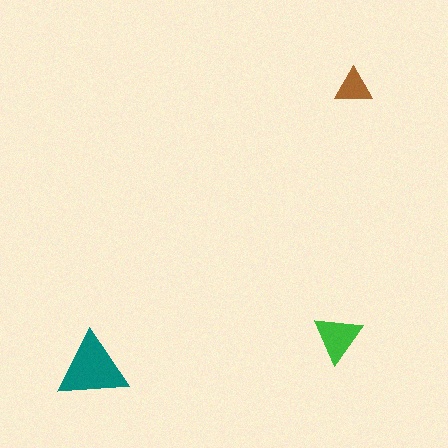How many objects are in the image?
There are 3 objects in the image.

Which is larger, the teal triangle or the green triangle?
The teal one.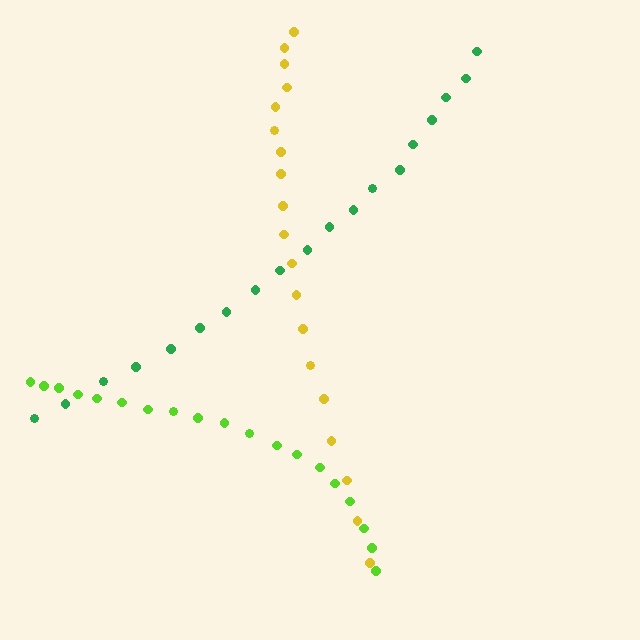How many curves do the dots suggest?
There are 3 distinct paths.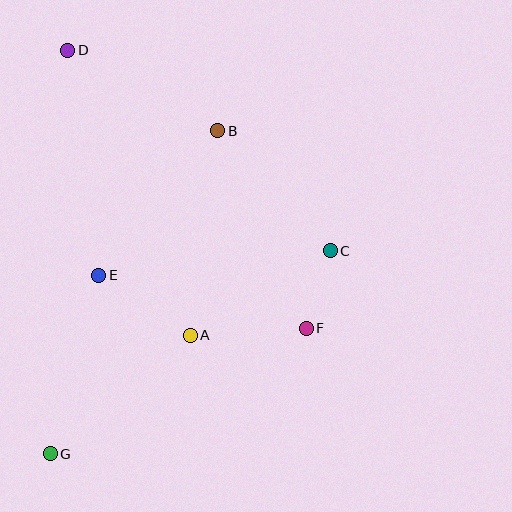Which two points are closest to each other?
Points C and F are closest to each other.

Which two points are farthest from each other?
Points D and G are farthest from each other.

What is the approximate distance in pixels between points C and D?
The distance between C and D is approximately 330 pixels.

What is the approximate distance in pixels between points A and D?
The distance between A and D is approximately 310 pixels.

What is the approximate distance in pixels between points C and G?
The distance between C and G is approximately 346 pixels.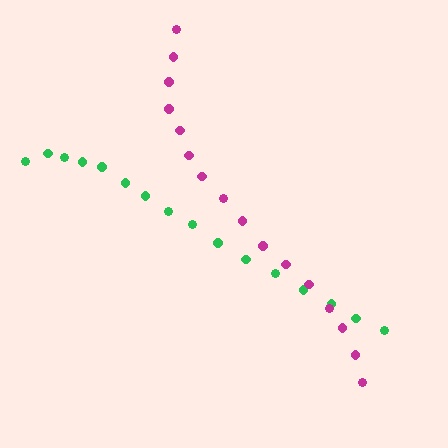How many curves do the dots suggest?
There are 2 distinct paths.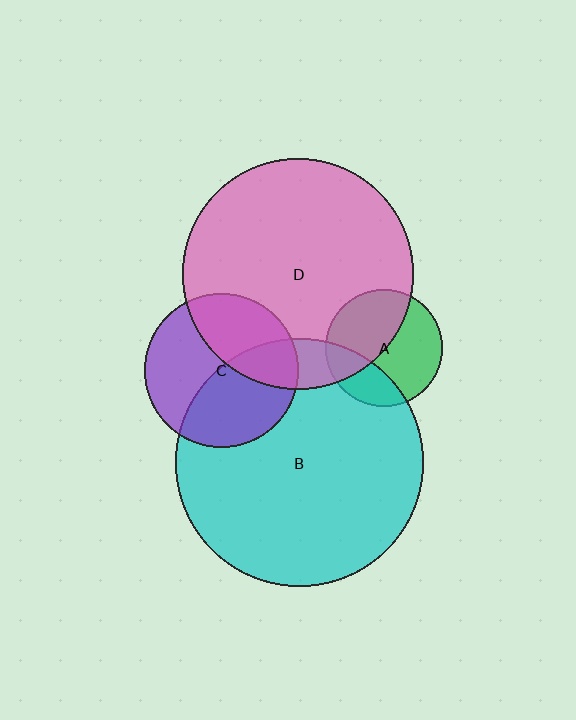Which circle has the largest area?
Circle B (cyan).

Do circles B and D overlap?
Yes.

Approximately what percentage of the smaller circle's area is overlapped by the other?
Approximately 10%.